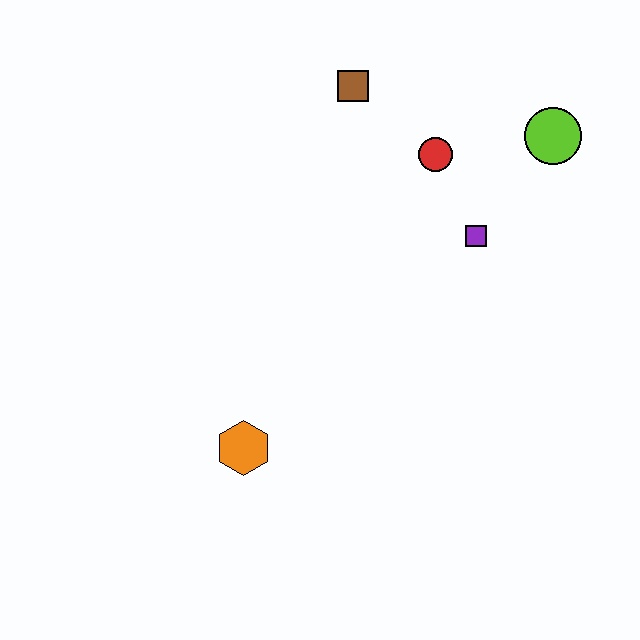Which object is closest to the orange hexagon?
The purple square is closest to the orange hexagon.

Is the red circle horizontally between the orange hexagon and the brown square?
No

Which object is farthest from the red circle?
The orange hexagon is farthest from the red circle.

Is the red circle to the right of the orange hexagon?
Yes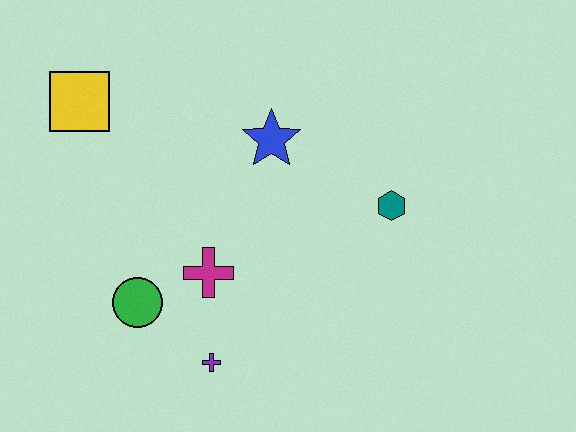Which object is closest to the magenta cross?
The green circle is closest to the magenta cross.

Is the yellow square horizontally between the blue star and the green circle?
No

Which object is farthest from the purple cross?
The yellow square is farthest from the purple cross.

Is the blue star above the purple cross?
Yes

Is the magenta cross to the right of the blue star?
No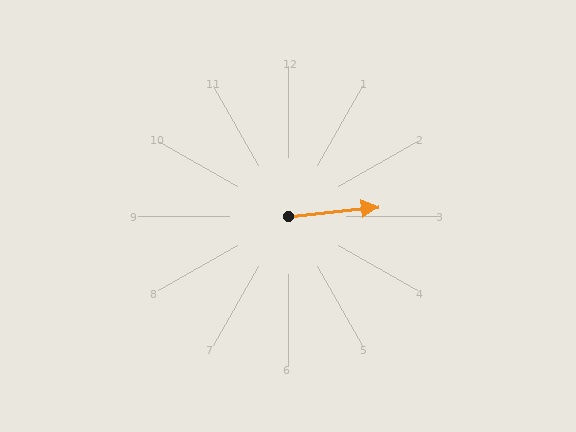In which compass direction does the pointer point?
East.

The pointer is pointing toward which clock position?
Roughly 3 o'clock.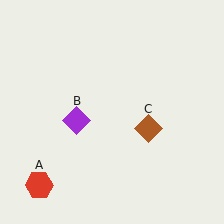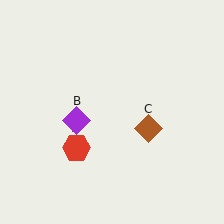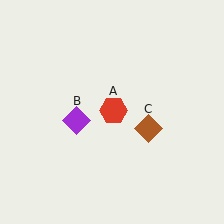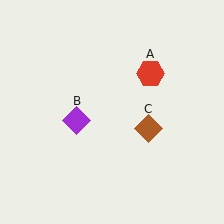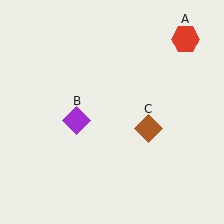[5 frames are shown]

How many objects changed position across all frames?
1 object changed position: red hexagon (object A).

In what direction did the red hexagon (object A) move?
The red hexagon (object A) moved up and to the right.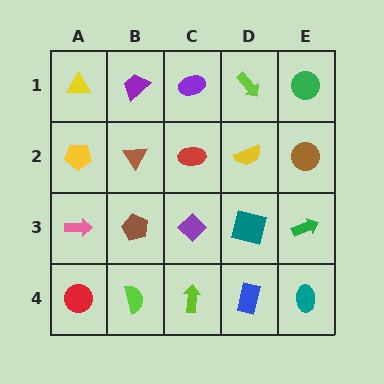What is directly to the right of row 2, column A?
A brown triangle.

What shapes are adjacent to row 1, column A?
A yellow pentagon (row 2, column A), a purple trapezoid (row 1, column B).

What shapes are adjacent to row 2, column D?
A lime arrow (row 1, column D), a teal square (row 3, column D), a red ellipse (row 2, column C), a brown circle (row 2, column E).